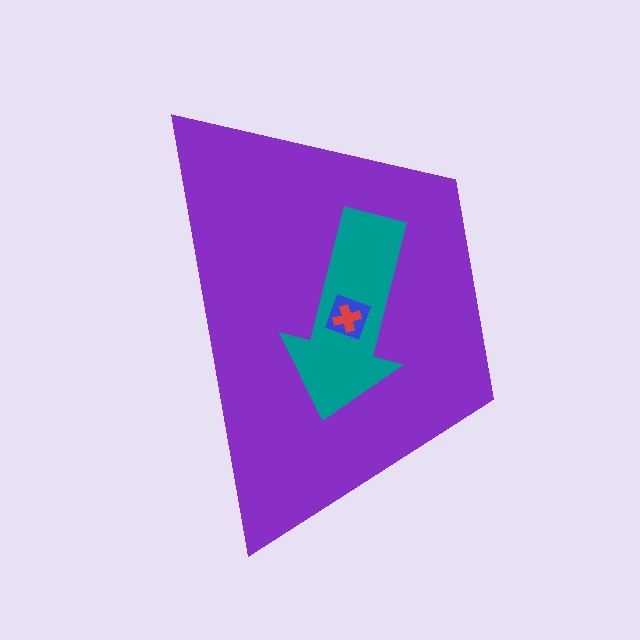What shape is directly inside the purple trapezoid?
The teal arrow.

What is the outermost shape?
The purple trapezoid.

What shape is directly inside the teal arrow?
The blue diamond.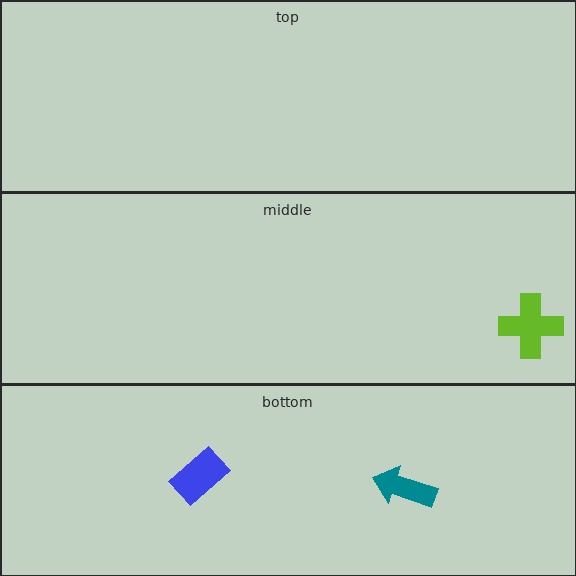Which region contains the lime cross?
The middle region.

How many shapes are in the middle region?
1.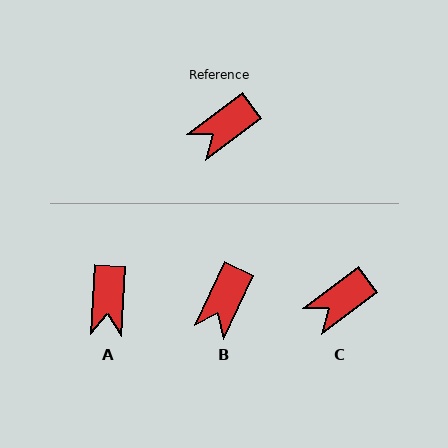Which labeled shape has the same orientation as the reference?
C.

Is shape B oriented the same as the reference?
No, it is off by about 28 degrees.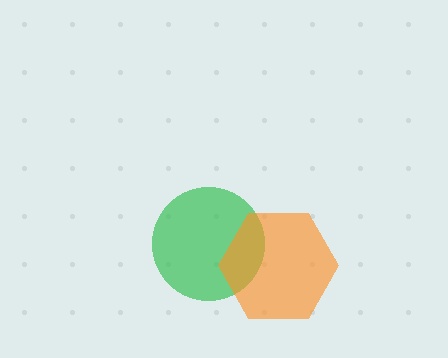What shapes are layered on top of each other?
The layered shapes are: a green circle, an orange hexagon.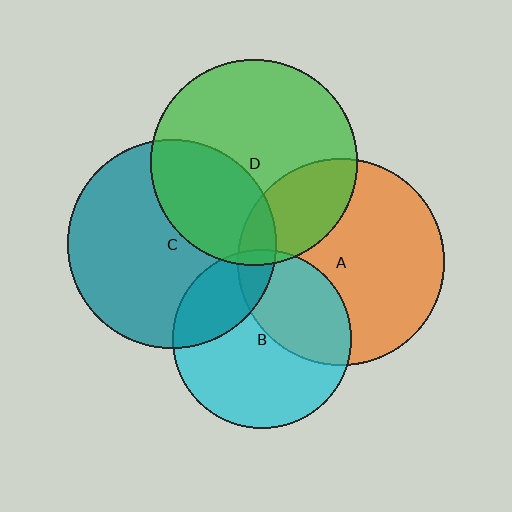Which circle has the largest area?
Circle C (teal).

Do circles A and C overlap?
Yes.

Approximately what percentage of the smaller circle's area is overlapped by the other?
Approximately 10%.